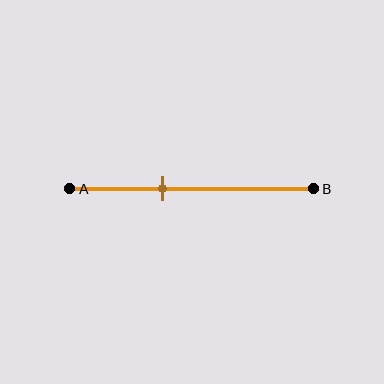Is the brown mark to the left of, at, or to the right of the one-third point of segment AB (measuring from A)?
The brown mark is to the right of the one-third point of segment AB.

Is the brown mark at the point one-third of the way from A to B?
No, the mark is at about 40% from A, not at the 33% one-third point.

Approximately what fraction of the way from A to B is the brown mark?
The brown mark is approximately 40% of the way from A to B.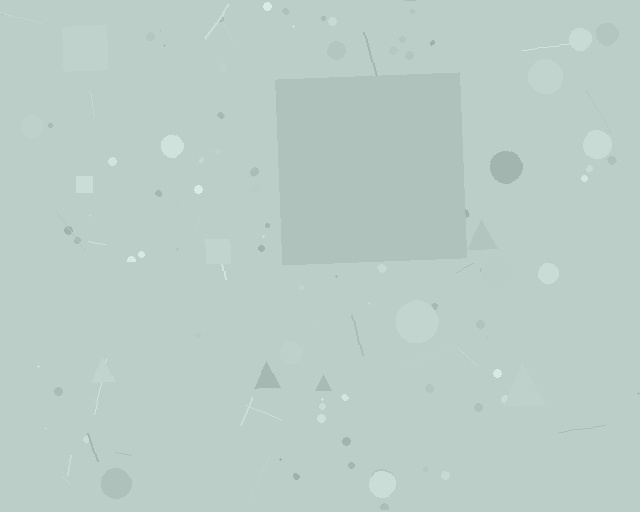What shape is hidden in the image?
A square is hidden in the image.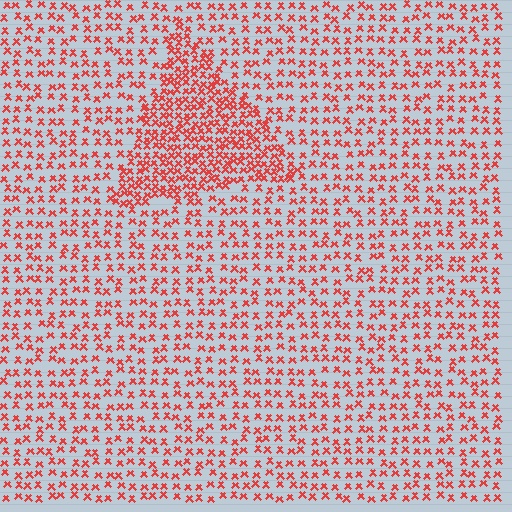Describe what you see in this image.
The image contains small red elements arranged at two different densities. A triangle-shaped region is visible where the elements are more densely packed than the surrounding area.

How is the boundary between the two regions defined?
The boundary is defined by a change in element density (approximately 2.1x ratio). All elements are the same color, size, and shape.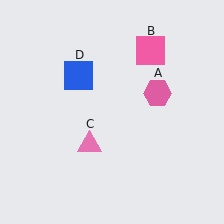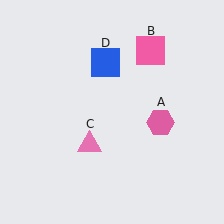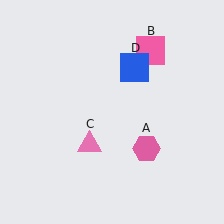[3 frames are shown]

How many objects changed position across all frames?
2 objects changed position: pink hexagon (object A), blue square (object D).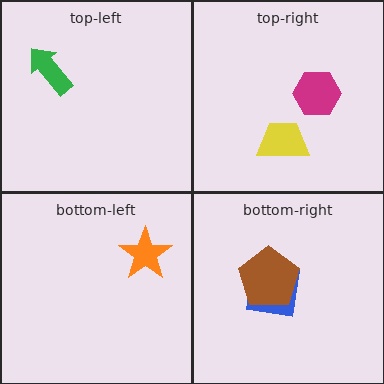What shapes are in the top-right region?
The magenta hexagon, the yellow trapezoid.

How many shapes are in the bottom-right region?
2.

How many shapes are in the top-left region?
1.